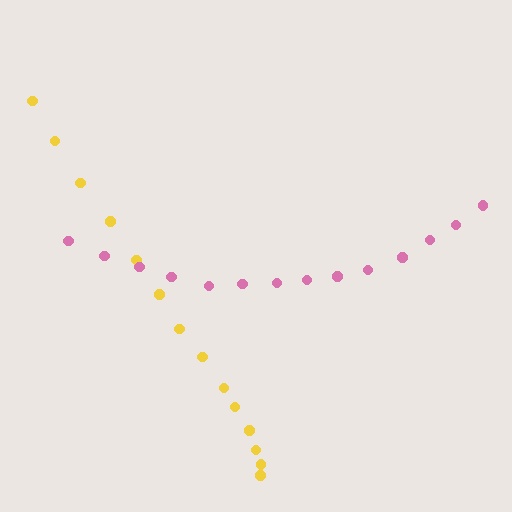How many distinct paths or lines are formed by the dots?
There are 2 distinct paths.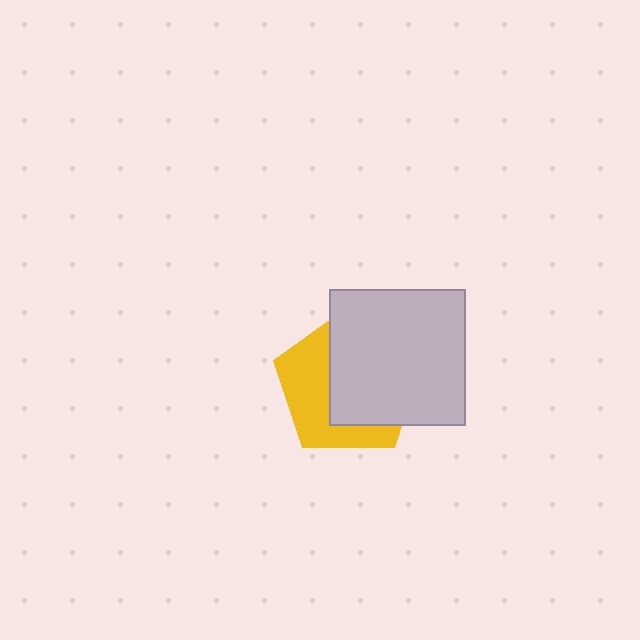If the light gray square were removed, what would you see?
You would see the complete yellow pentagon.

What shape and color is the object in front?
The object in front is a light gray square.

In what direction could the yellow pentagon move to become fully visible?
The yellow pentagon could move left. That would shift it out from behind the light gray square entirely.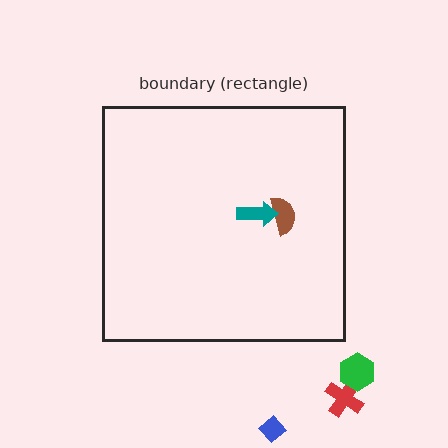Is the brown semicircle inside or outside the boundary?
Inside.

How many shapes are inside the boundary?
2 inside, 3 outside.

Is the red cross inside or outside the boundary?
Outside.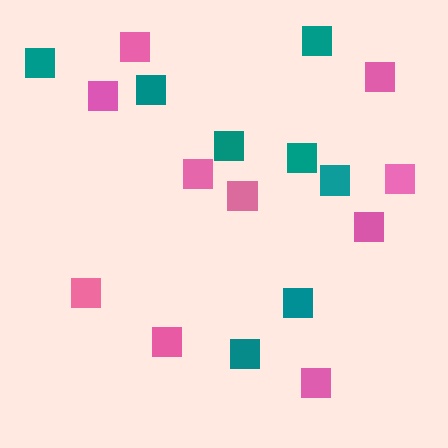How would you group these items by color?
There are 2 groups: one group of pink squares (10) and one group of teal squares (8).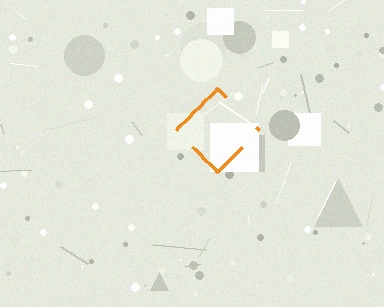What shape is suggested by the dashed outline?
The dashed outline suggests a diamond.